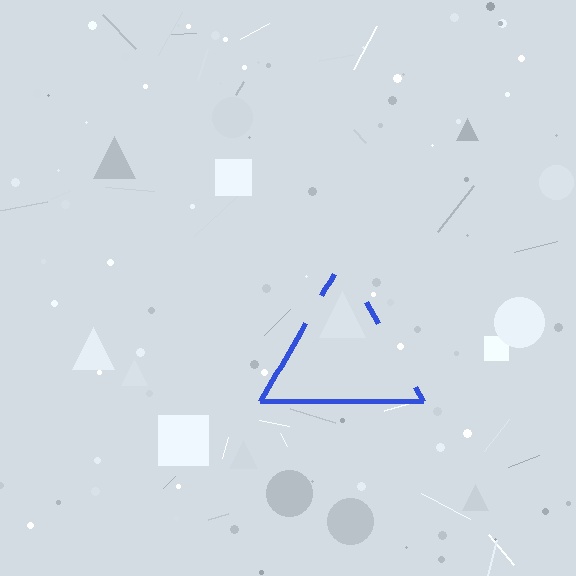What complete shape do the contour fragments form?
The contour fragments form a triangle.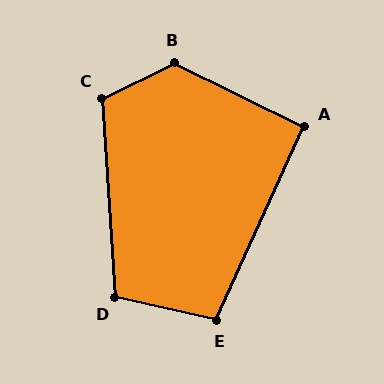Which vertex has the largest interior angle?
B, at approximately 128 degrees.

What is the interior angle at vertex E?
Approximately 102 degrees (obtuse).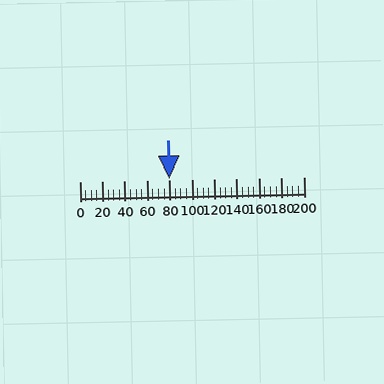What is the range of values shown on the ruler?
The ruler shows values from 0 to 200.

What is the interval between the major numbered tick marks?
The major tick marks are spaced 20 units apart.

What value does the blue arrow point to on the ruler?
The blue arrow points to approximately 80.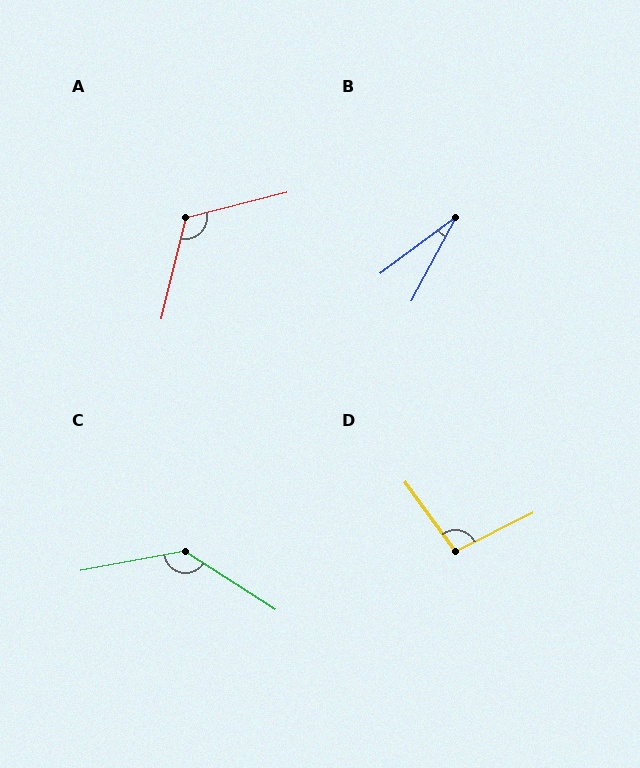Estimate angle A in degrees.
Approximately 118 degrees.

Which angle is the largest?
C, at approximately 137 degrees.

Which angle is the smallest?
B, at approximately 25 degrees.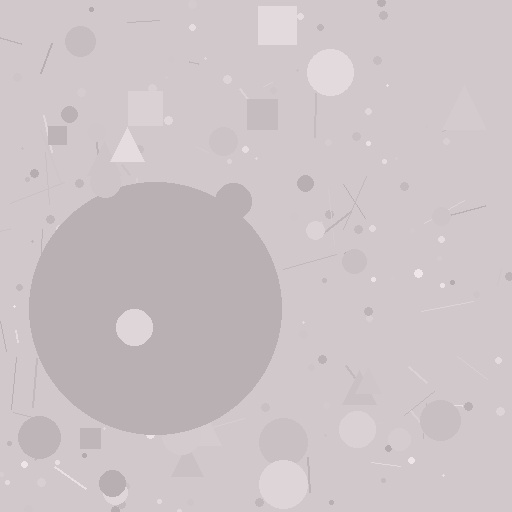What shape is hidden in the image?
A circle is hidden in the image.